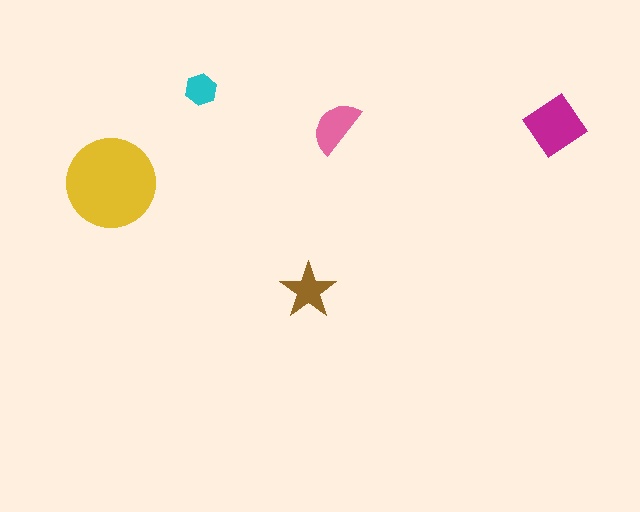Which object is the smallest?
The cyan hexagon.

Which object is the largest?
The yellow circle.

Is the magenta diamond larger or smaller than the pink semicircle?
Larger.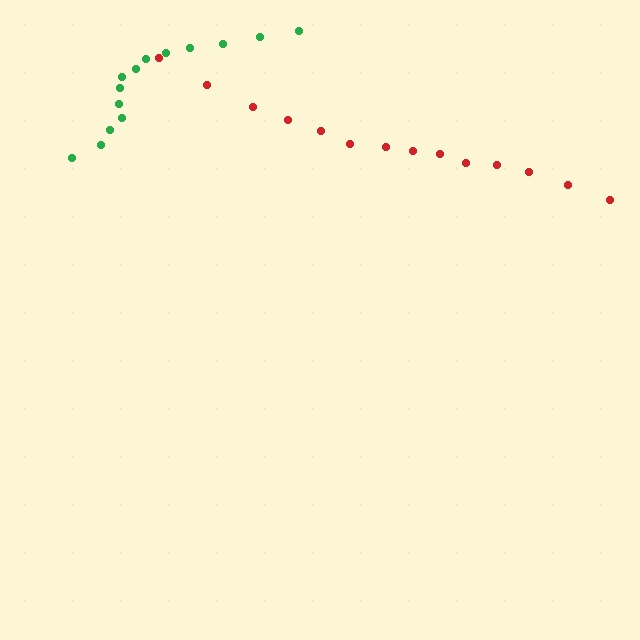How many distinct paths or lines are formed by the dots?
There are 2 distinct paths.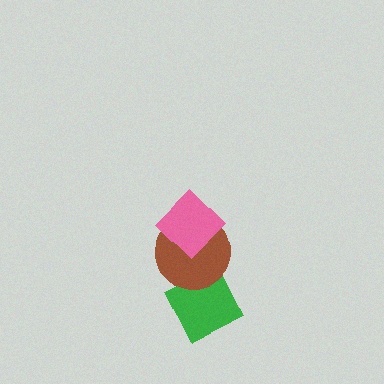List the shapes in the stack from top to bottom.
From top to bottom: the pink diamond, the brown circle, the green diamond.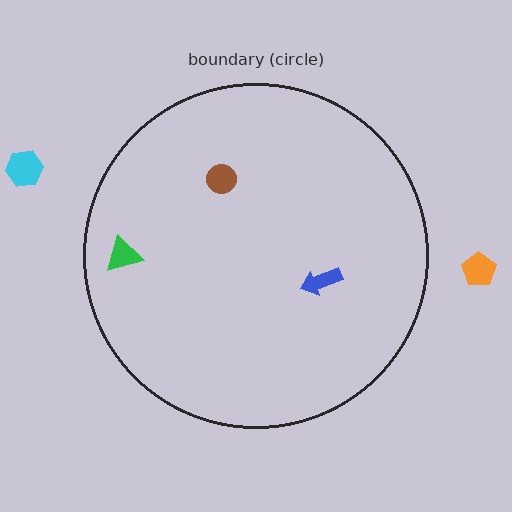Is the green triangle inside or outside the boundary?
Inside.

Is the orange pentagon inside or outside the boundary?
Outside.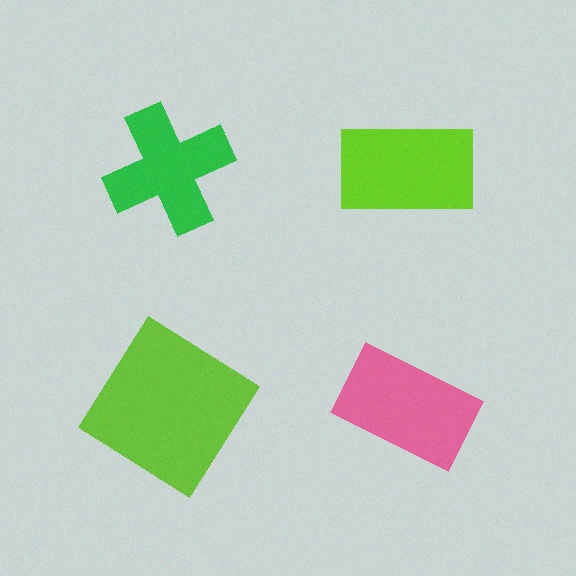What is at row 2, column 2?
A pink rectangle.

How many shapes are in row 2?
2 shapes.